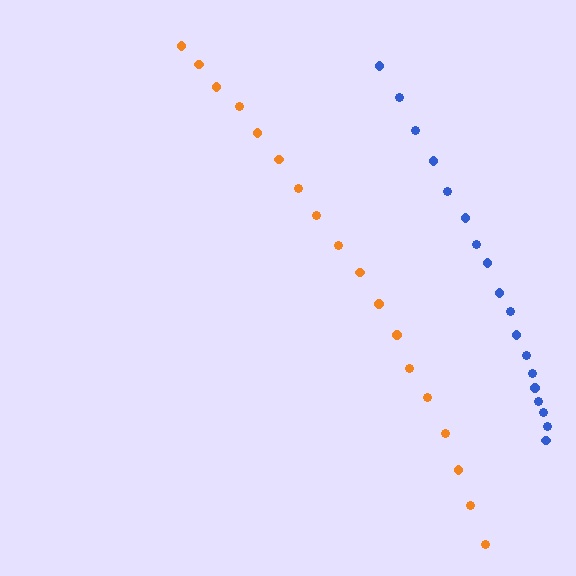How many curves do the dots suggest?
There are 2 distinct paths.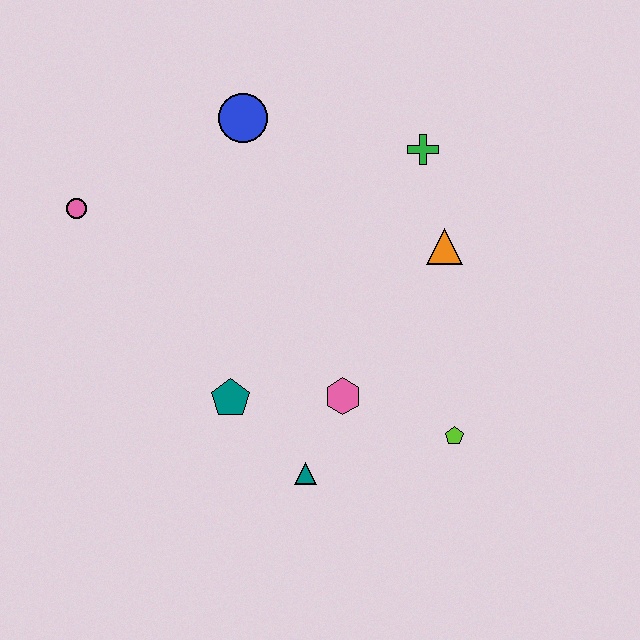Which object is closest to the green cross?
The orange triangle is closest to the green cross.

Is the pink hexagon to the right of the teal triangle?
Yes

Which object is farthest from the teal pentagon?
The green cross is farthest from the teal pentagon.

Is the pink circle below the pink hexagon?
No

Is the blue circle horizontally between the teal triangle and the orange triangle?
No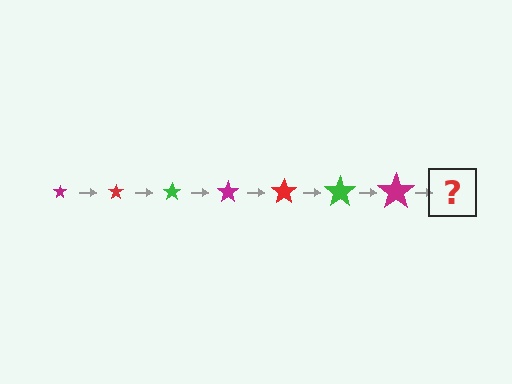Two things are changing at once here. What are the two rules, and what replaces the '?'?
The two rules are that the star grows larger each step and the color cycles through magenta, red, and green. The '?' should be a red star, larger than the previous one.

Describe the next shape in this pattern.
It should be a red star, larger than the previous one.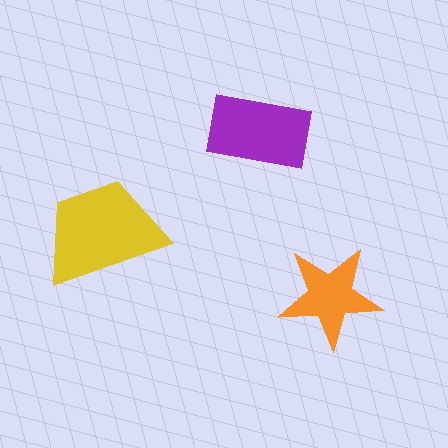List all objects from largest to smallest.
The yellow trapezoid, the purple rectangle, the orange star.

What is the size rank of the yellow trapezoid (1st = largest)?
1st.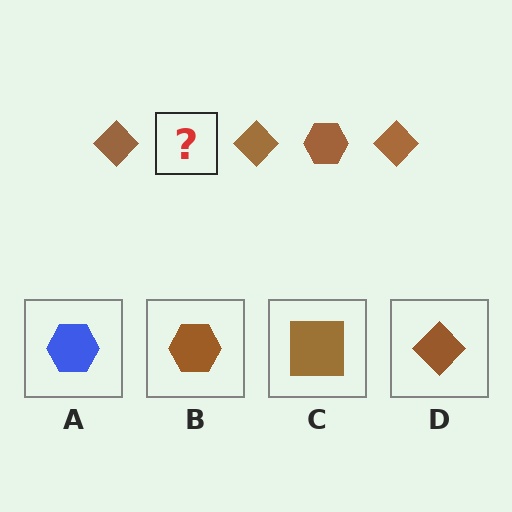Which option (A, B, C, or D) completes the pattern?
B.